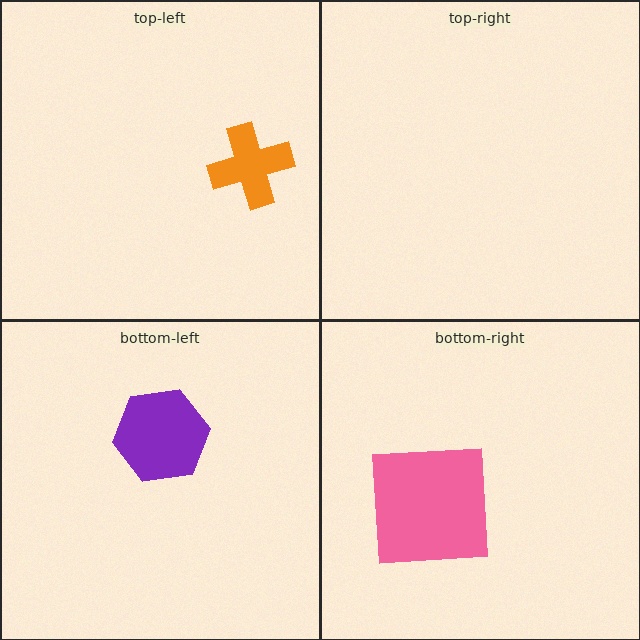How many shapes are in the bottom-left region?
1.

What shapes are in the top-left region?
The orange cross.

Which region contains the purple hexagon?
The bottom-left region.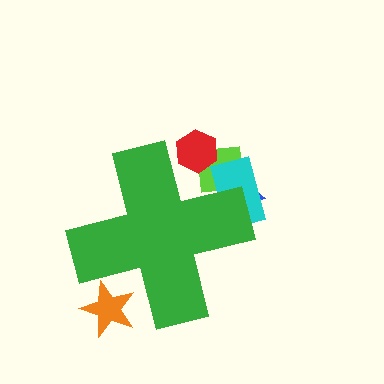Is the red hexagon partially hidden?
Yes, the red hexagon is partially hidden behind the green cross.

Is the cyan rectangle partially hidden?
Yes, the cyan rectangle is partially hidden behind the green cross.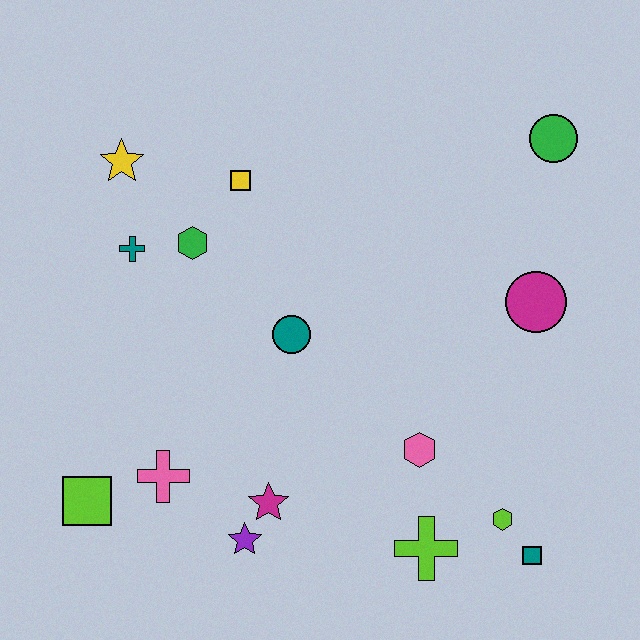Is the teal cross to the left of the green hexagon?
Yes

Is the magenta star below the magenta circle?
Yes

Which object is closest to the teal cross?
The green hexagon is closest to the teal cross.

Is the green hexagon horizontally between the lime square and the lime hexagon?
Yes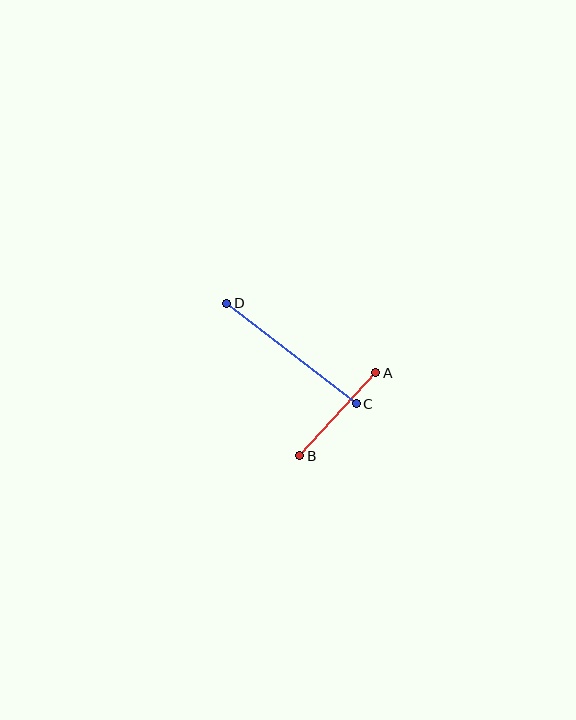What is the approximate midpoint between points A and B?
The midpoint is at approximately (338, 414) pixels.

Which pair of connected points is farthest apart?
Points C and D are farthest apart.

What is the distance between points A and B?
The distance is approximately 113 pixels.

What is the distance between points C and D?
The distance is approximately 164 pixels.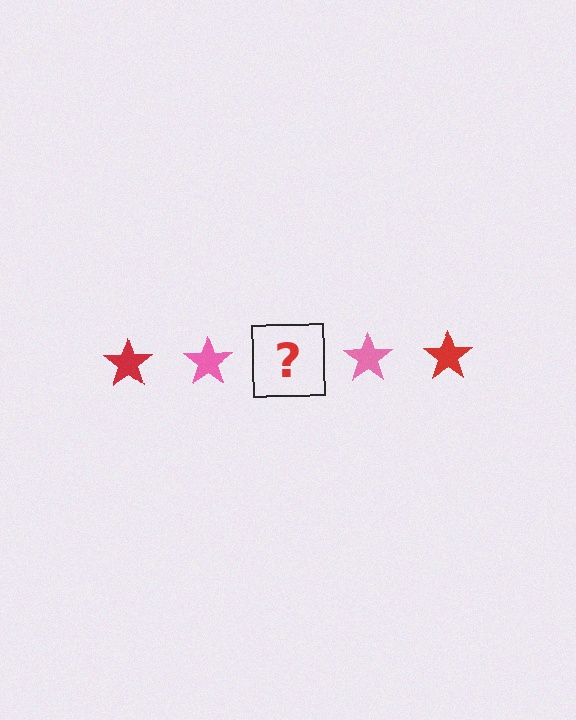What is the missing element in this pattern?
The missing element is a red star.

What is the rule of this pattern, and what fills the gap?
The rule is that the pattern cycles through red, pink stars. The gap should be filled with a red star.